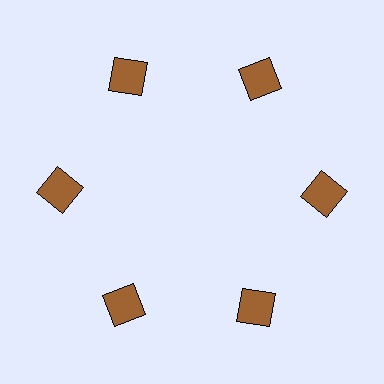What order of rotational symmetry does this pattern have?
This pattern has 6-fold rotational symmetry.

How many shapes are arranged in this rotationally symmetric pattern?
There are 6 shapes, arranged in 6 groups of 1.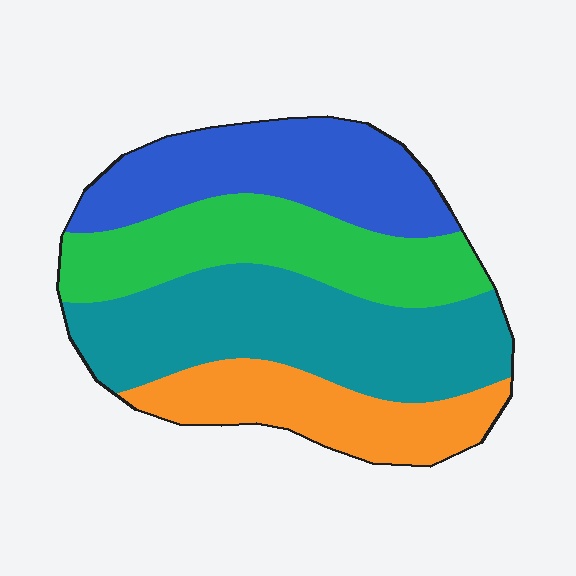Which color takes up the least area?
Orange, at roughly 20%.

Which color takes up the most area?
Teal, at roughly 35%.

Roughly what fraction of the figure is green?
Green covers 24% of the figure.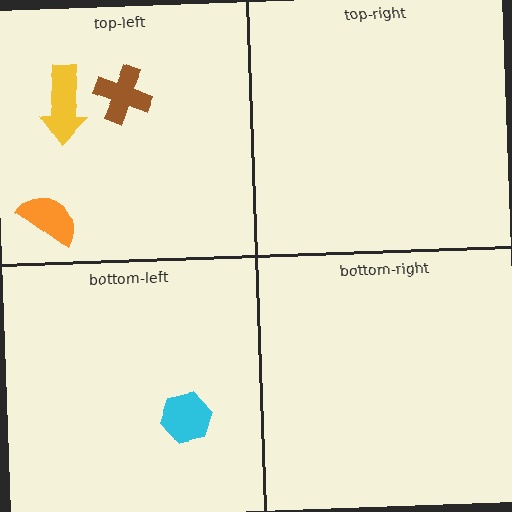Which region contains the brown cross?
The top-left region.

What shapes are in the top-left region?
The brown cross, the yellow arrow, the orange semicircle.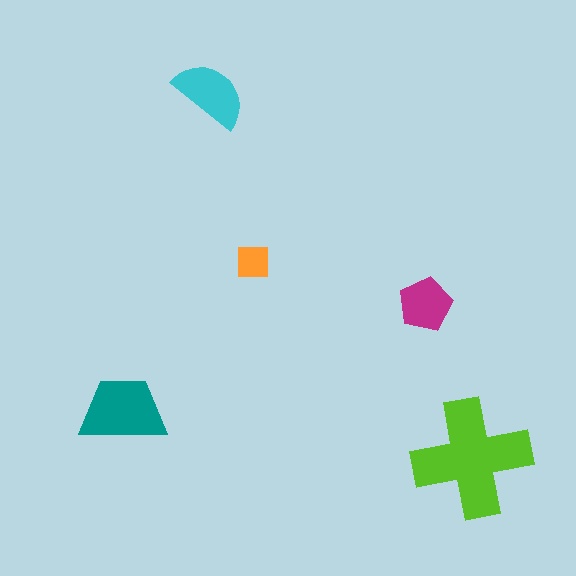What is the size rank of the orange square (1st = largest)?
5th.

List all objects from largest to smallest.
The lime cross, the teal trapezoid, the cyan semicircle, the magenta pentagon, the orange square.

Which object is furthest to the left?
The teal trapezoid is leftmost.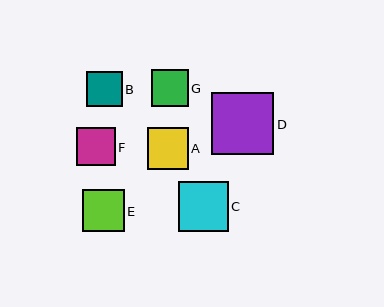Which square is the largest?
Square D is the largest with a size of approximately 62 pixels.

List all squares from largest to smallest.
From largest to smallest: D, C, E, A, F, G, B.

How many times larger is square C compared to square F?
Square C is approximately 1.3 times the size of square F.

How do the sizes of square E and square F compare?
Square E and square F are approximately the same size.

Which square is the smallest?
Square B is the smallest with a size of approximately 35 pixels.